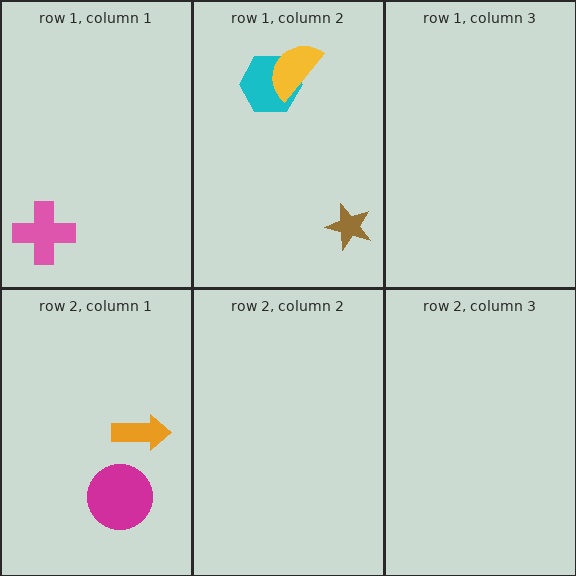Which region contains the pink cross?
The row 1, column 1 region.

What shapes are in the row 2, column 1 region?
The orange arrow, the magenta circle.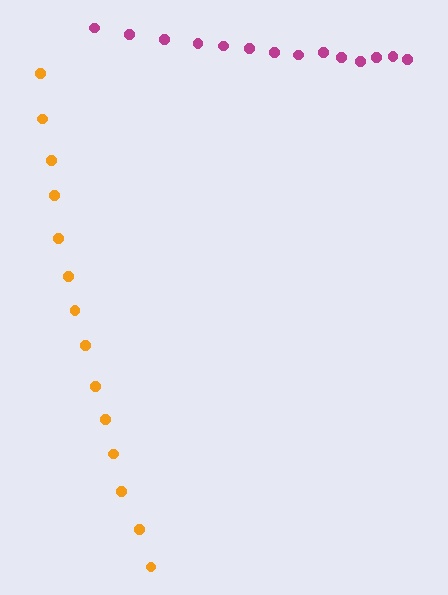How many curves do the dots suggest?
There are 2 distinct paths.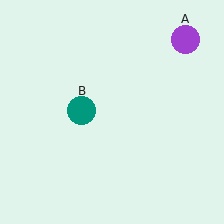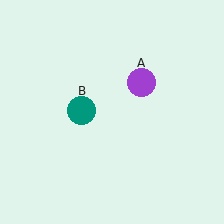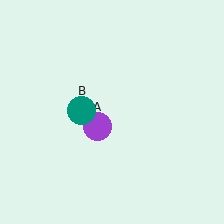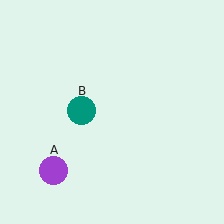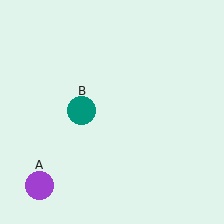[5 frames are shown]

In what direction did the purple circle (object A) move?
The purple circle (object A) moved down and to the left.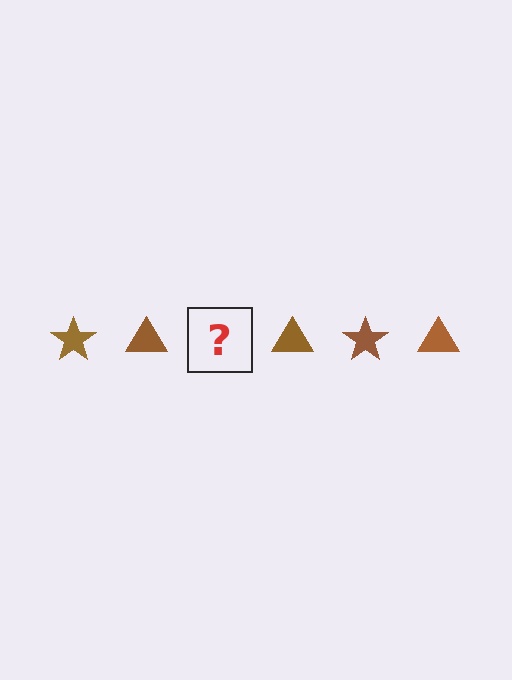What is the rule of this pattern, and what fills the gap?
The rule is that the pattern cycles through star, triangle shapes in brown. The gap should be filled with a brown star.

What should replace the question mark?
The question mark should be replaced with a brown star.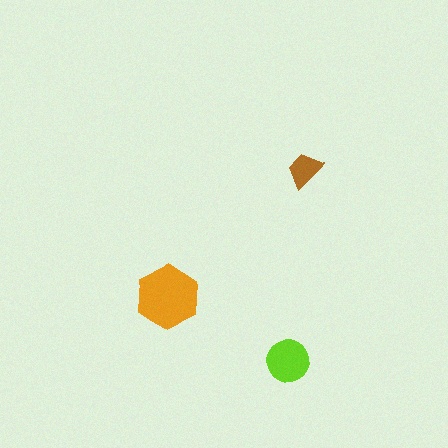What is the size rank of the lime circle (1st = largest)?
2nd.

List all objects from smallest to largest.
The brown trapezoid, the lime circle, the orange hexagon.